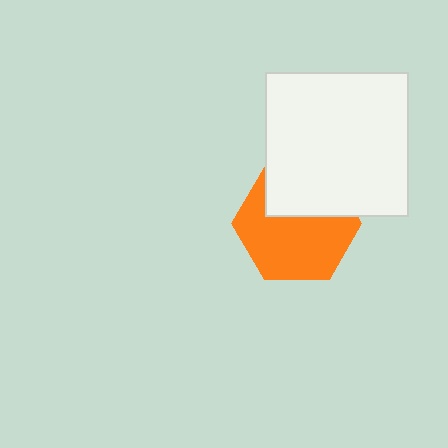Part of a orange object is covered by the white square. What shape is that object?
It is a hexagon.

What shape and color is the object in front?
The object in front is a white square.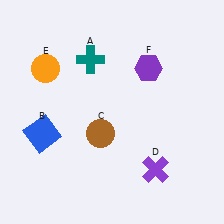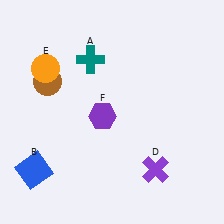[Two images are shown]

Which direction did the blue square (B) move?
The blue square (B) moved down.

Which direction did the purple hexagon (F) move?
The purple hexagon (F) moved down.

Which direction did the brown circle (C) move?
The brown circle (C) moved left.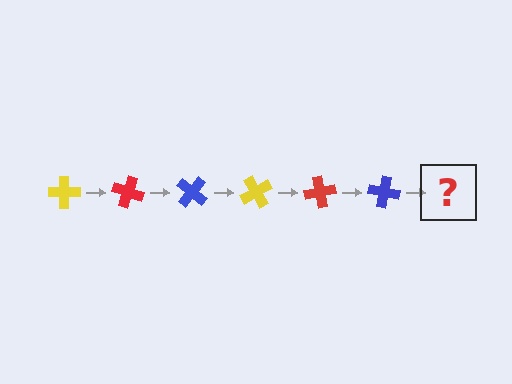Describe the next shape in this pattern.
It should be a yellow cross, rotated 120 degrees from the start.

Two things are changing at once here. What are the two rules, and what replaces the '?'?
The two rules are that it rotates 20 degrees each step and the color cycles through yellow, red, and blue. The '?' should be a yellow cross, rotated 120 degrees from the start.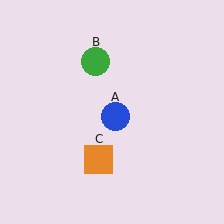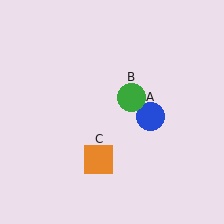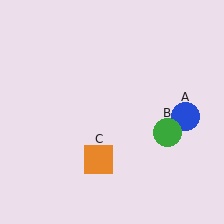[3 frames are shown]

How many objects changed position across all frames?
2 objects changed position: blue circle (object A), green circle (object B).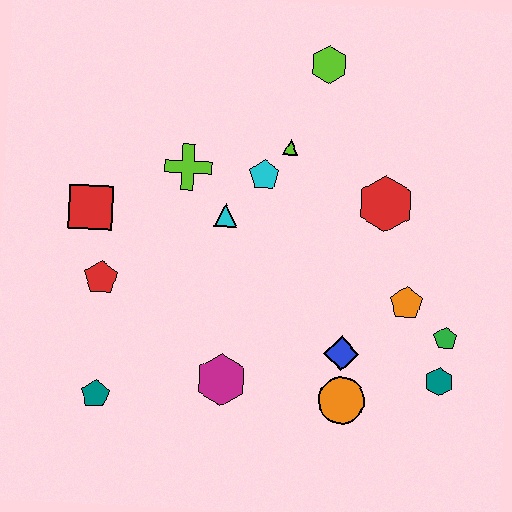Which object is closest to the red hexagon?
The orange pentagon is closest to the red hexagon.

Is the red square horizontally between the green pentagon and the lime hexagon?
No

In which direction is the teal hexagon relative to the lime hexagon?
The teal hexagon is below the lime hexagon.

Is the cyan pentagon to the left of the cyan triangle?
No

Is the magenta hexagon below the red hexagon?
Yes